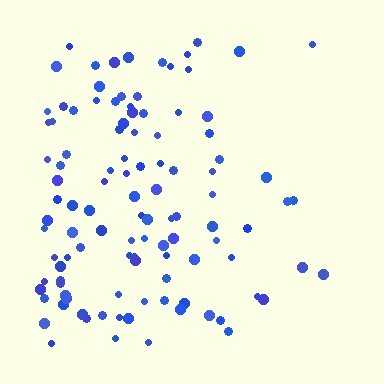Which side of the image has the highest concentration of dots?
The left.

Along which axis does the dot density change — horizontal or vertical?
Horizontal.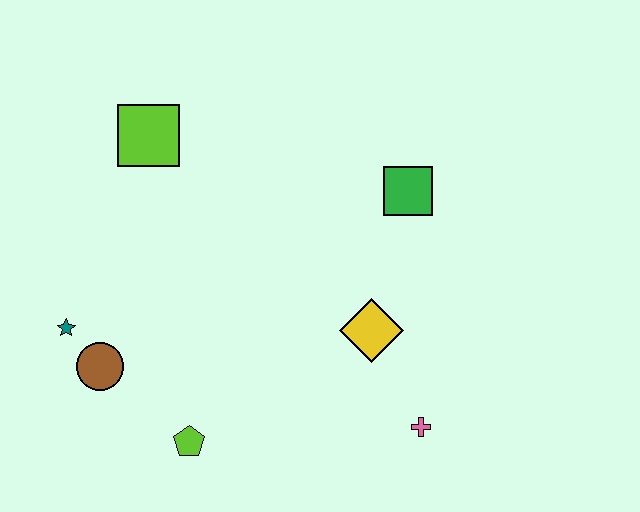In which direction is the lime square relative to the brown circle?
The lime square is above the brown circle.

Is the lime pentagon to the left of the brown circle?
No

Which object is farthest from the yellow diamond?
The teal star is farthest from the yellow diamond.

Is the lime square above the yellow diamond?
Yes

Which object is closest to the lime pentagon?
The brown circle is closest to the lime pentagon.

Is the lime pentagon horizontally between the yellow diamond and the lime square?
Yes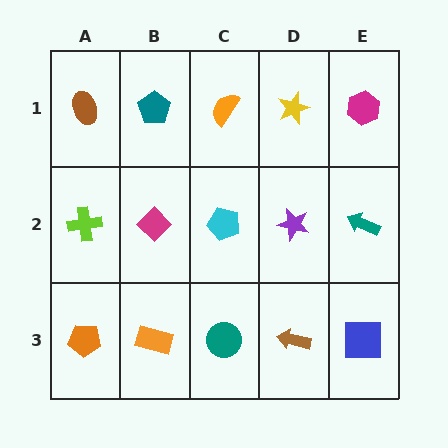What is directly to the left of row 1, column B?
A brown ellipse.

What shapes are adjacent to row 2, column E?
A magenta hexagon (row 1, column E), a blue square (row 3, column E), a purple star (row 2, column D).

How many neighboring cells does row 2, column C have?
4.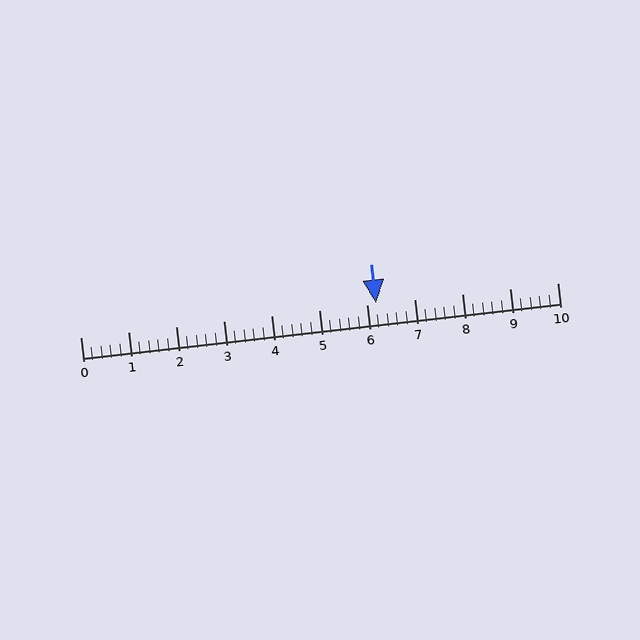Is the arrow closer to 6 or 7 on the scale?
The arrow is closer to 6.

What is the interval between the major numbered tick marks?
The major tick marks are spaced 1 units apart.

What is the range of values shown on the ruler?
The ruler shows values from 0 to 10.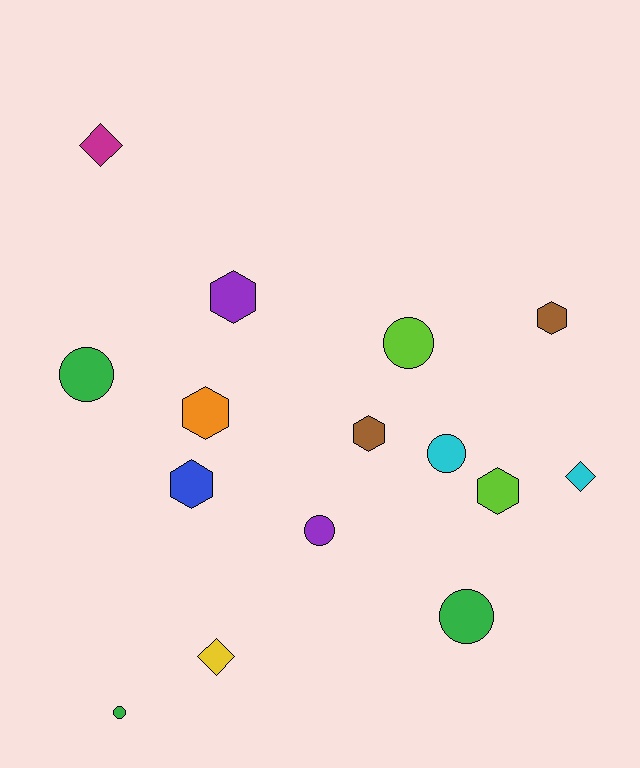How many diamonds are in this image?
There are 3 diamonds.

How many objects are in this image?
There are 15 objects.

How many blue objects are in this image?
There is 1 blue object.